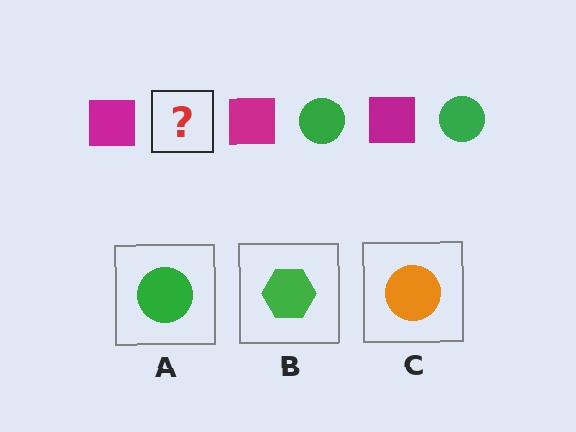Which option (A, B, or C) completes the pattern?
A.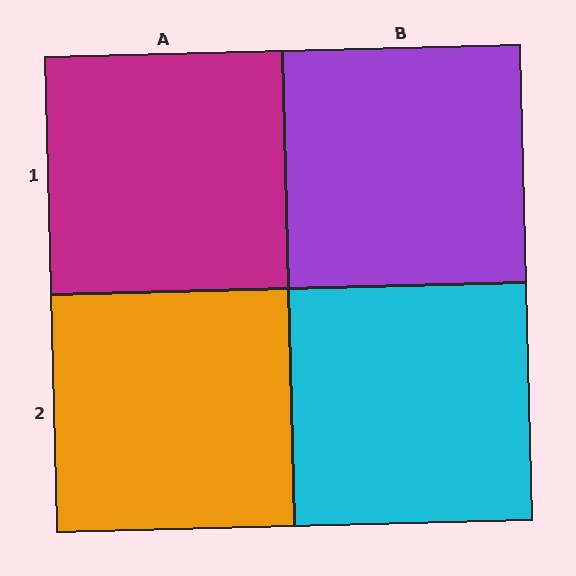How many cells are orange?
1 cell is orange.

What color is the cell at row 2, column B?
Cyan.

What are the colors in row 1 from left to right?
Magenta, purple.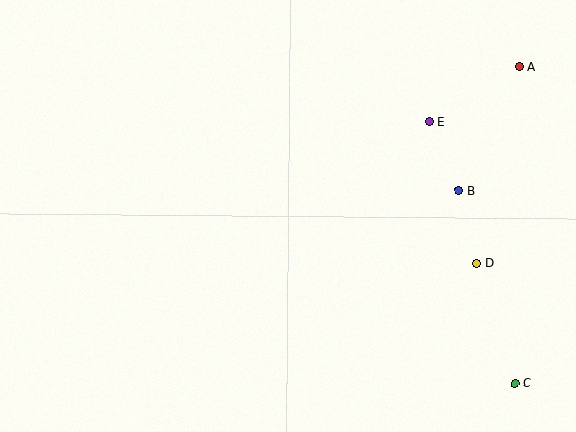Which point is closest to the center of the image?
Point E at (429, 122) is closest to the center.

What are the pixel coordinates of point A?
Point A is at (519, 67).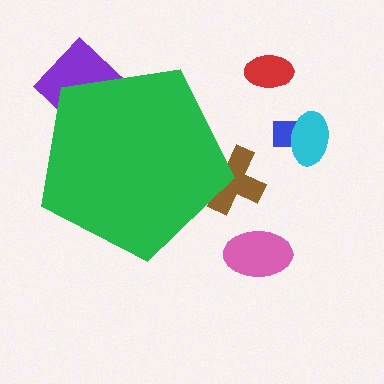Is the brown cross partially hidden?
Yes, the brown cross is partially hidden behind the green pentagon.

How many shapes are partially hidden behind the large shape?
2 shapes are partially hidden.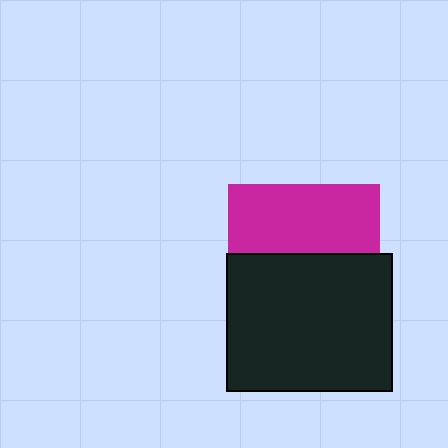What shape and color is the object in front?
The object in front is a black rectangle.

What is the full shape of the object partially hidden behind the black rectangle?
The partially hidden object is a magenta square.